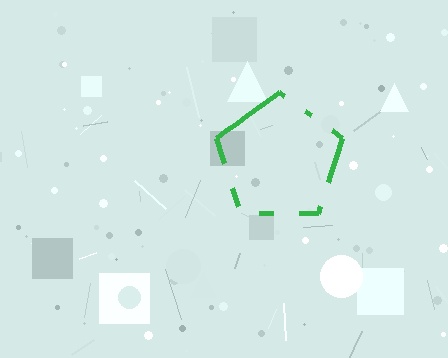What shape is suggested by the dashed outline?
The dashed outline suggests a pentagon.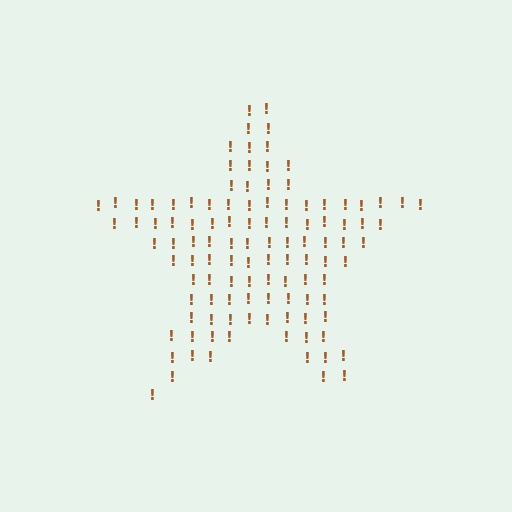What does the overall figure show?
The overall figure shows a star.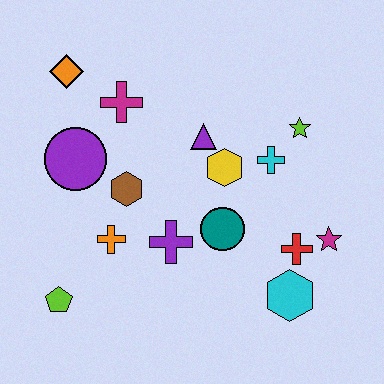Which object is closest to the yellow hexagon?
The purple triangle is closest to the yellow hexagon.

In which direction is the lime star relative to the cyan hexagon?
The lime star is above the cyan hexagon.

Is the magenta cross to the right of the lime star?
No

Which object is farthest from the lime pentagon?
The lime star is farthest from the lime pentagon.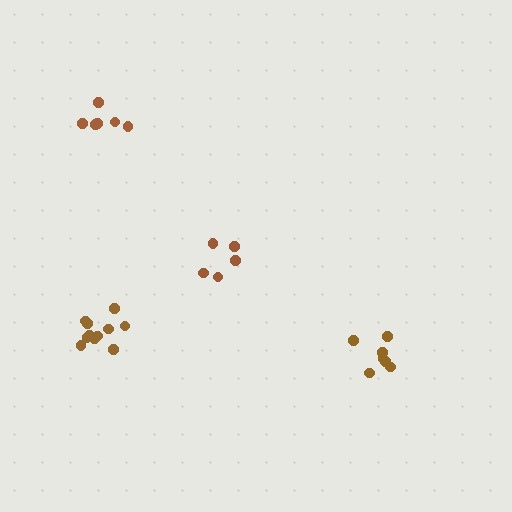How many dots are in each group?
Group 1: 5 dots, Group 2: 6 dots, Group 3: 7 dots, Group 4: 11 dots (29 total).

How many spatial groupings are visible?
There are 4 spatial groupings.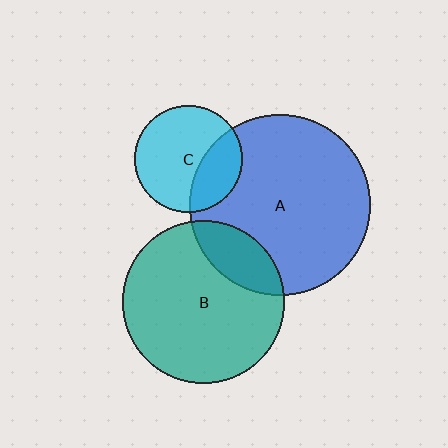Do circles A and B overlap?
Yes.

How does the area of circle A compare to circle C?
Approximately 2.8 times.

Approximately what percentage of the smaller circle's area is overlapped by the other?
Approximately 20%.